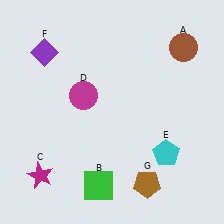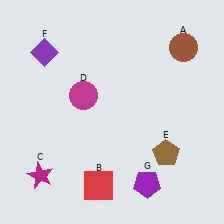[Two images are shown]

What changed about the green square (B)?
In Image 1, B is green. In Image 2, it changed to red.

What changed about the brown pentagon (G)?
In Image 1, G is brown. In Image 2, it changed to purple.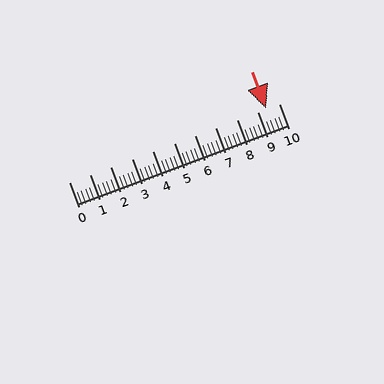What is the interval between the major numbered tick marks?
The major tick marks are spaced 1 units apart.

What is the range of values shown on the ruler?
The ruler shows values from 0 to 10.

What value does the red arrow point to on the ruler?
The red arrow points to approximately 9.4.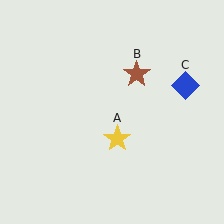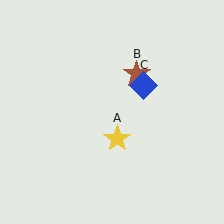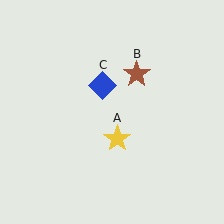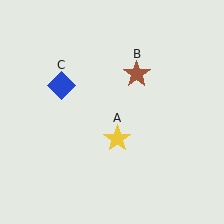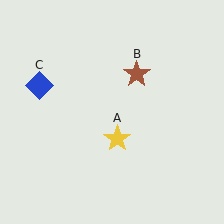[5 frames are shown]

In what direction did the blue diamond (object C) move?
The blue diamond (object C) moved left.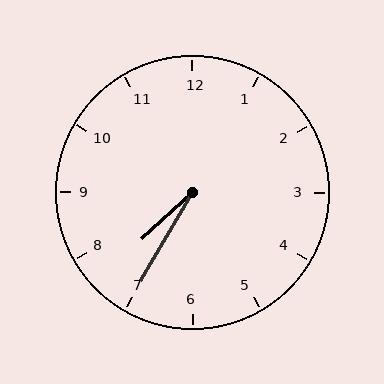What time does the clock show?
7:35.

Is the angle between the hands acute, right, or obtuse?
It is acute.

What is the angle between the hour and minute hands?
Approximately 18 degrees.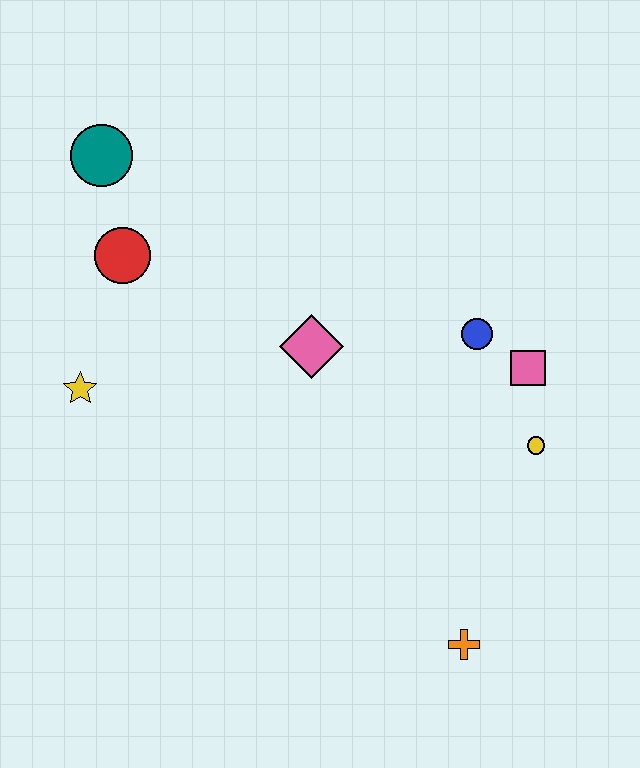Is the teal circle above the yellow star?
Yes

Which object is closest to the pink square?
The blue circle is closest to the pink square.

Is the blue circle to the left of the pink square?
Yes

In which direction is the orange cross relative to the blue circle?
The orange cross is below the blue circle.